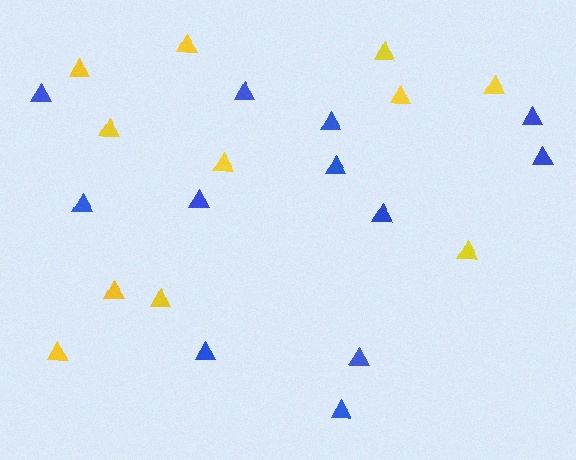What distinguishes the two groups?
There are 2 groups: one group of yellow triangles (11) and one group of blue triangles (12).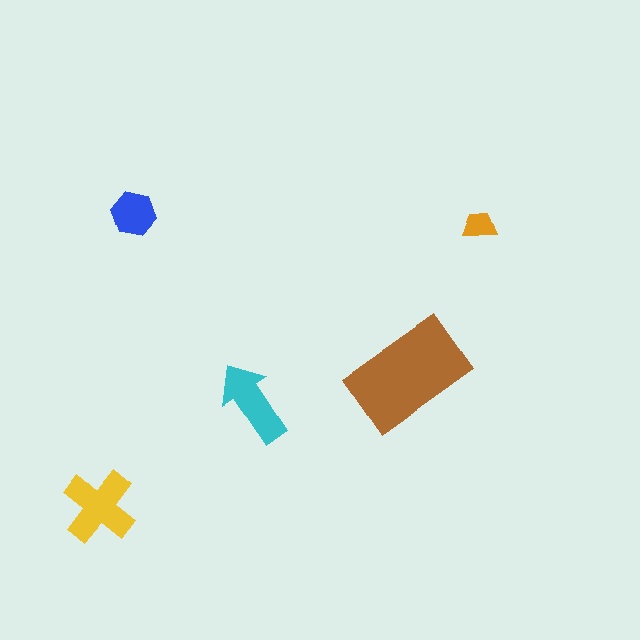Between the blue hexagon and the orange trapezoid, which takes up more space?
The blue hexagon.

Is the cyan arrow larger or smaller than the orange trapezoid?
Larger.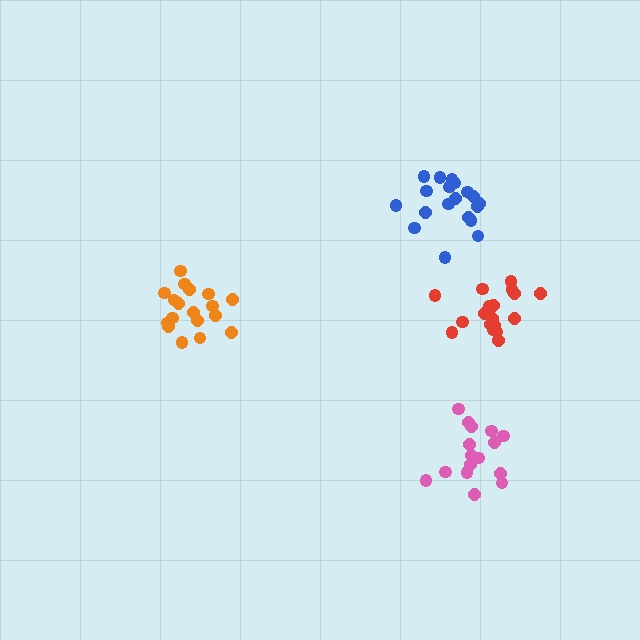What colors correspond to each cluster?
The clusters are colored: red, pink, orange, blue.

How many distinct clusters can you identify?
There are 4 distinct clusters.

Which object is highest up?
The blue cluster is topmost.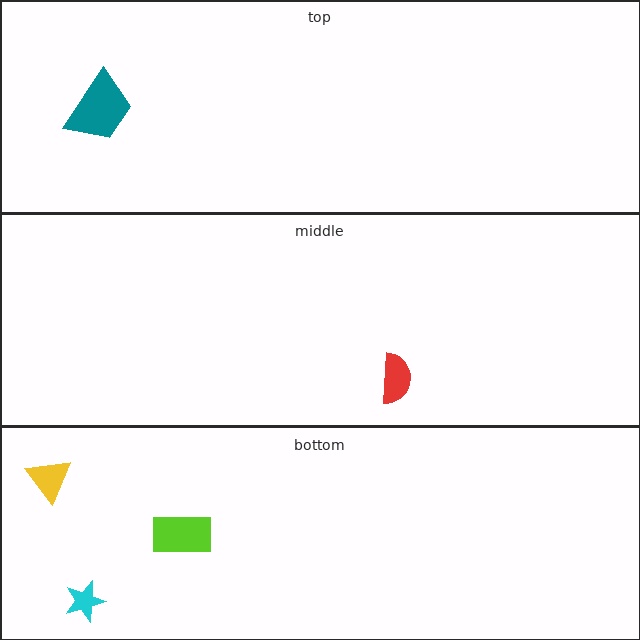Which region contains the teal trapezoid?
The top region.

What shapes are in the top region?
The teal trapezoid.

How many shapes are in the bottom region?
3.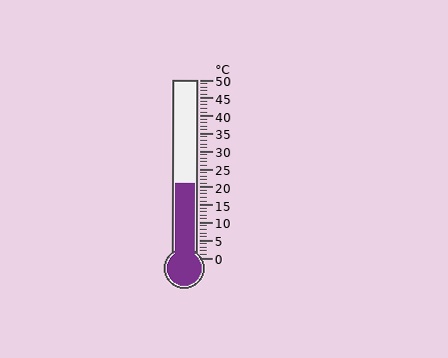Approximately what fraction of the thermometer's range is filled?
The thermometer is filled to approximately 40% of its range.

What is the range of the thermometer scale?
The thermometer scale ranges from 0°C to 50°C.